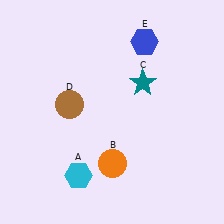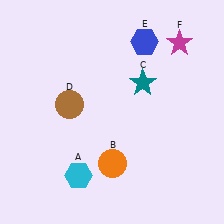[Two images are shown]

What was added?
A magenta star (F) was added in Image 2.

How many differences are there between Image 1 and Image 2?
There is 1 difference between the two images.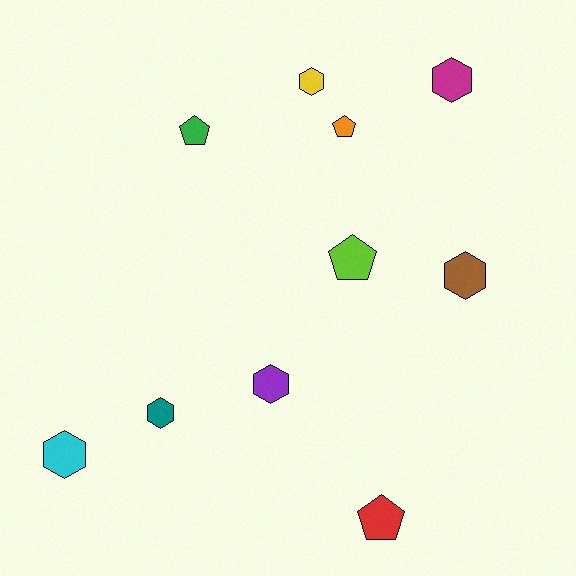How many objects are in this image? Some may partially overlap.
There are 10 objects.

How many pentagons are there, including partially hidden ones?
There are 4 pentagons.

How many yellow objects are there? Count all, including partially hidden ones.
There is 1 yellow object.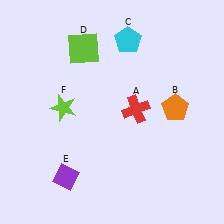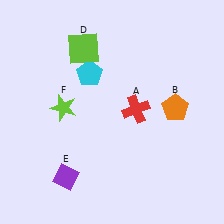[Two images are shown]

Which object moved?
The cyan pentagon (C) moved left.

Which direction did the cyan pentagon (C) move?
The cyan pentagon (C) moved left.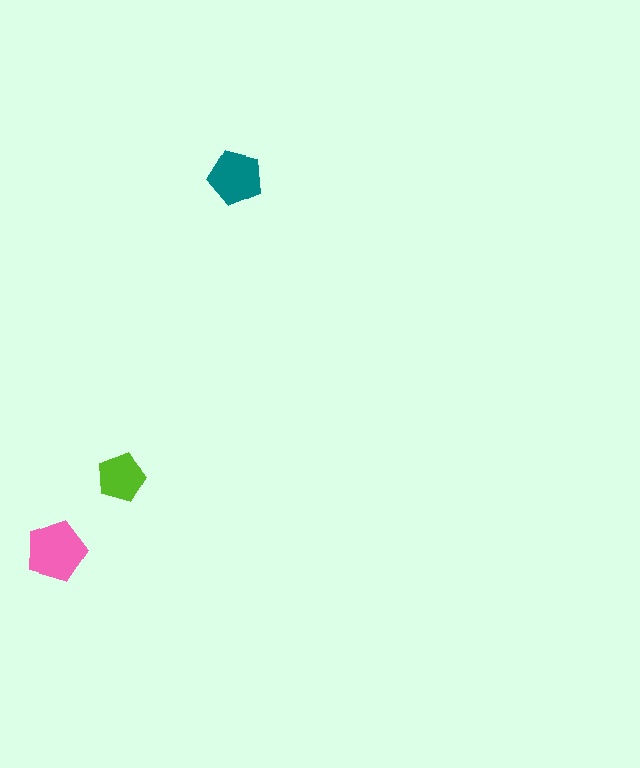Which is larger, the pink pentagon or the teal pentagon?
The pink one.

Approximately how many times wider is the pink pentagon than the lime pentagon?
About 1.5 times wider.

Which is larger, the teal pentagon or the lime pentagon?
The teal one.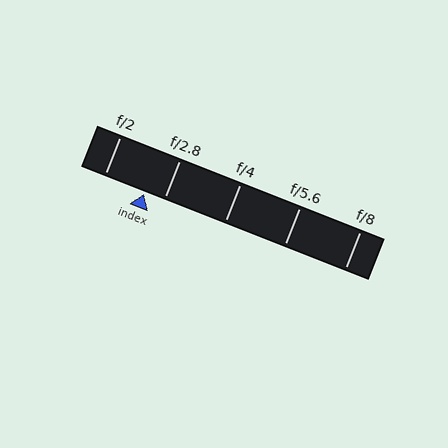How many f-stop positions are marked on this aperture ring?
There are 5 f-stop positions marked.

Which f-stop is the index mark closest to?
The index mark is closest to f/2.8.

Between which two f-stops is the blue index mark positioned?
The index mark is between f/2 and f/2.8.